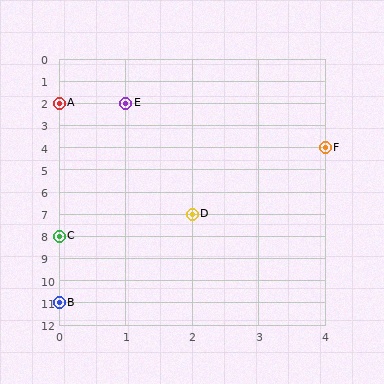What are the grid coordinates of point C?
Point C is at grid coordinates (0, 8).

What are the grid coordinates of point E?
Point E is at grid coordinates (1, 2).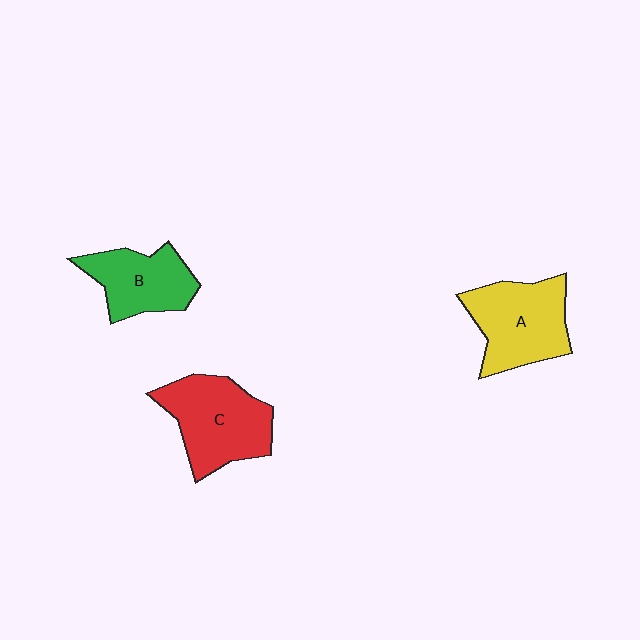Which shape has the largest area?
Shape C (red).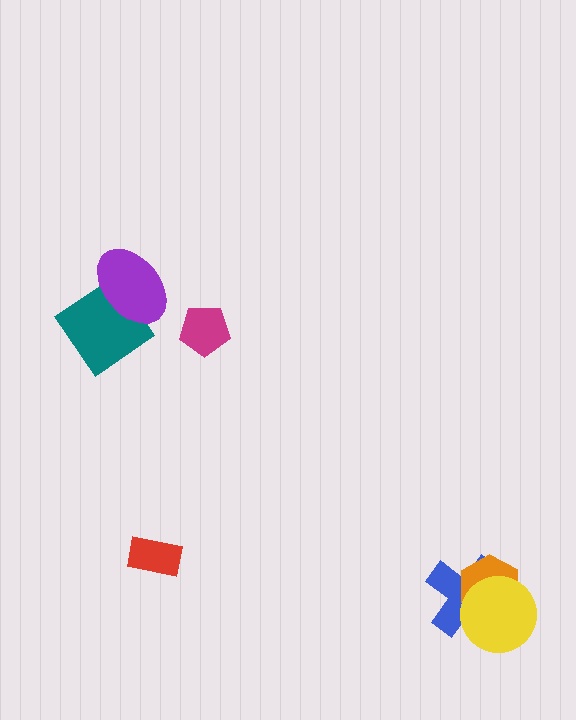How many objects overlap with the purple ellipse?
1 object overlaps with the purple ellipse.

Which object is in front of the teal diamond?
The purple ellipse is in front of the teal diamond.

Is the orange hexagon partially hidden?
Yes, it is partially covered by another shape.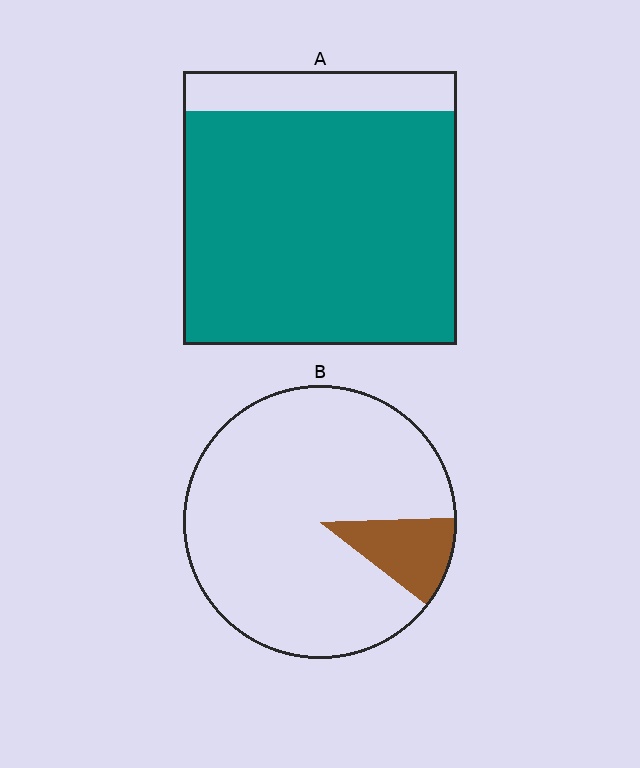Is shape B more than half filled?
No.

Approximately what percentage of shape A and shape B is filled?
A is approximately 85% and B is approximately 10%.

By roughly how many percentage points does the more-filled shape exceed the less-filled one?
By roughly 75 percentage points (A over B).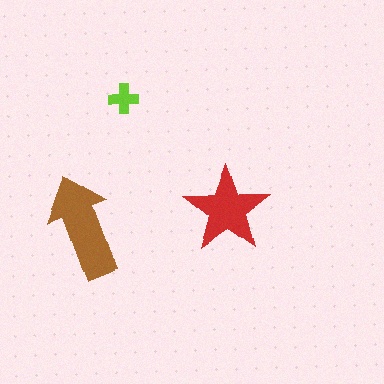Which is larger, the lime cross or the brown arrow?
The brown arrow.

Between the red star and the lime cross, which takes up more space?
The red star.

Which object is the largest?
The brown arrow.